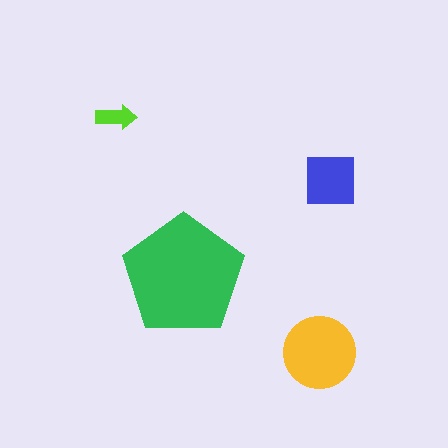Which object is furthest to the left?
The lime arrow is leftmost.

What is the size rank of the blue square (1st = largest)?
3rd.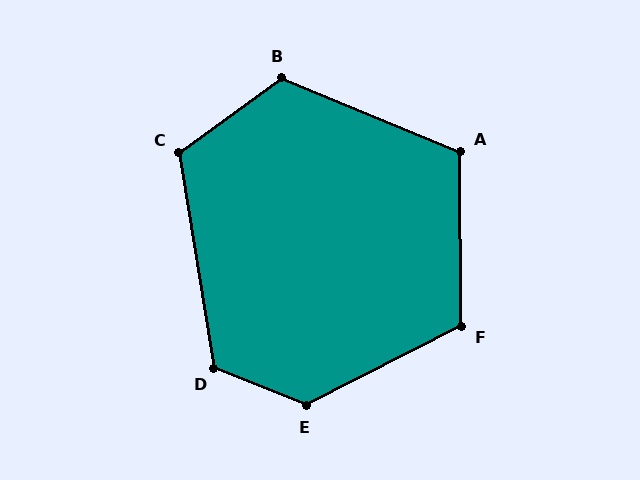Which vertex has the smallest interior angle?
A, at approximately 113 degrees.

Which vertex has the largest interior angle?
E, at approximately 131 degrees.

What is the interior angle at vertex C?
Approximately 116 degrees (obtuse).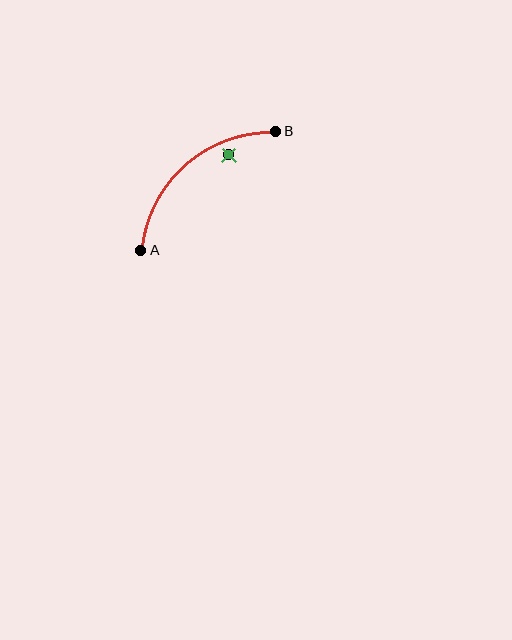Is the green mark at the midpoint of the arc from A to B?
No — the green mark does not lie on the arc at all. It sits slightly inside the curve.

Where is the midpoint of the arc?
The arc midpoint is the point on the curve farthest from the straight line joining A and B. It sits above and to the left of that line.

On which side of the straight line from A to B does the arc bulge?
The arc bulges above and to the left of the straight line connecting A and B.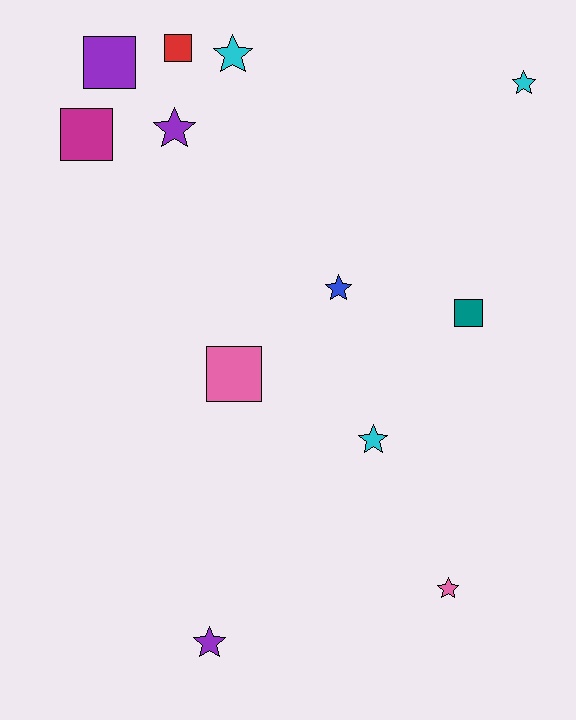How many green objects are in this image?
There are no green objects.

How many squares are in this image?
There are 5 squares.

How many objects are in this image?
There are 12 objects.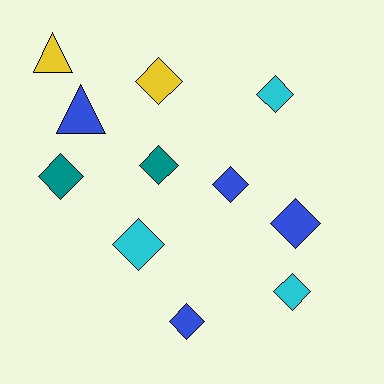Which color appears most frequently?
Blue, with 4 objects.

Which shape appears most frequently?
Diamond, with 9 objects.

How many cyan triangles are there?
There are no cyan triangles.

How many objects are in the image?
There are 11 objects.